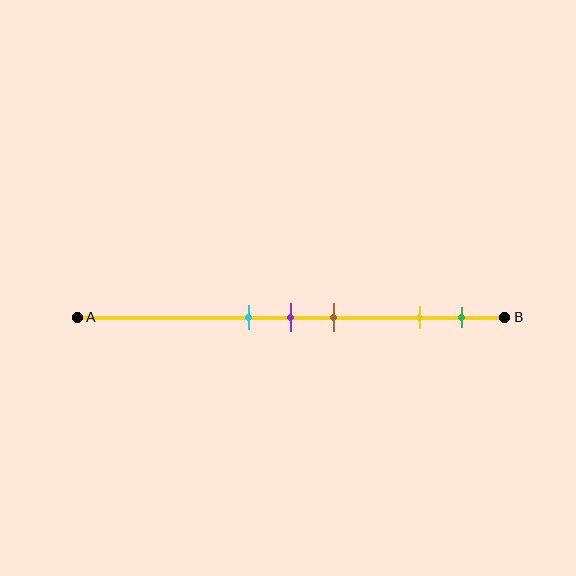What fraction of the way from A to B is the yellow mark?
The yellow mark is approximately 80% (0.8) of the way from A to B.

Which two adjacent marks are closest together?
The cyan and purple marks are the closest adjacent pair.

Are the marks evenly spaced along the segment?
No, the marks are not evenly spaced.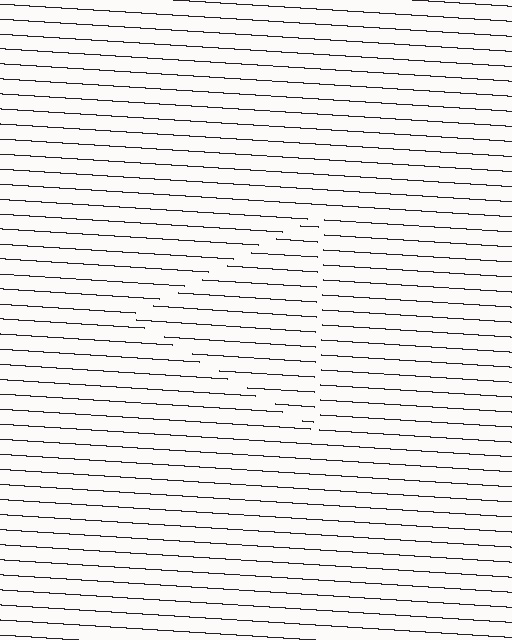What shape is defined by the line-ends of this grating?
An illusory triangle. The interior of the shape contains the same grating, shifted by half a period — the contour is defined by the phase discontinuity where line-ends from the inner and outer gratings abut.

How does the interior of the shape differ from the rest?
The interior of the shape contains the same grating, shifted by half a period — the contour is defined by the phase discontinuity where line-ends from the inner and outer gratings abut.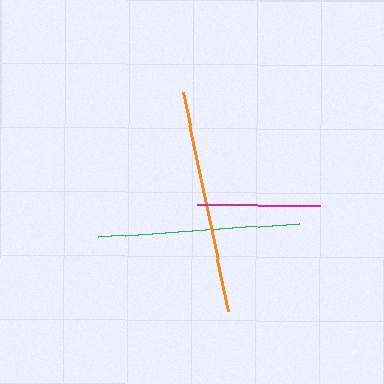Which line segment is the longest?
The orange line is the longest at approximately 224 pixels.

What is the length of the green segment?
The green segment is approximately 202 pixels long.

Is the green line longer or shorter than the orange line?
The orange line is longer than the green line.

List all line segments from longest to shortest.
From longest to shortest: orange, green, magenta.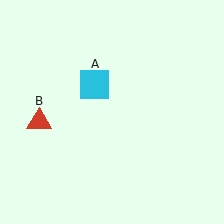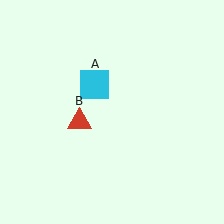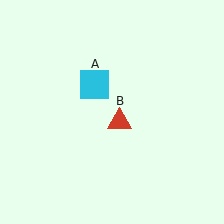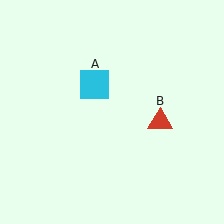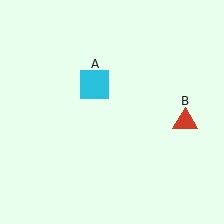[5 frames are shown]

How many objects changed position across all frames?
1 object changed position: red triangle (object B).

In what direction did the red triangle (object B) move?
The red triangle (object B) moved right.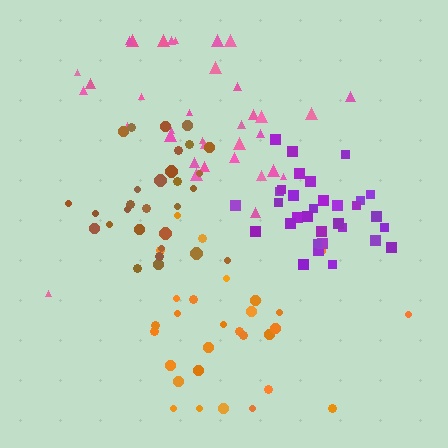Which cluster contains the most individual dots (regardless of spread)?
Pink (35).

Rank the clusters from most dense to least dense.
purple, brown, orange, pink.